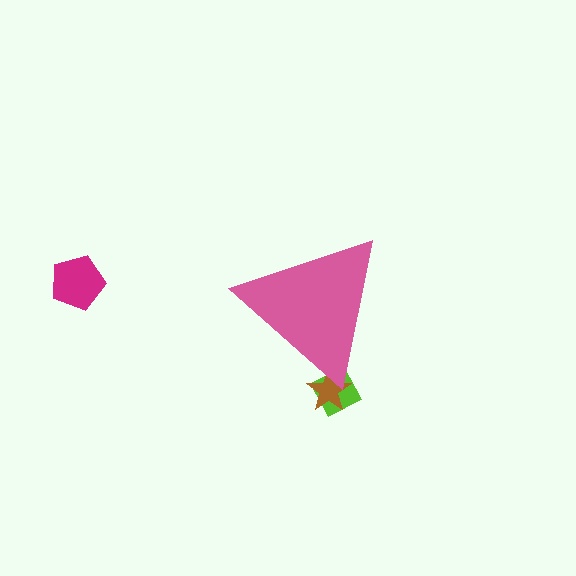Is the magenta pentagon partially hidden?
No, the magenta pentagon is fully visible.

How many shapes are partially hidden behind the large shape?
2 shapes are partially hidden.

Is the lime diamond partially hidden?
Yes, the lime diamond is partially hidden behind the pink triangle.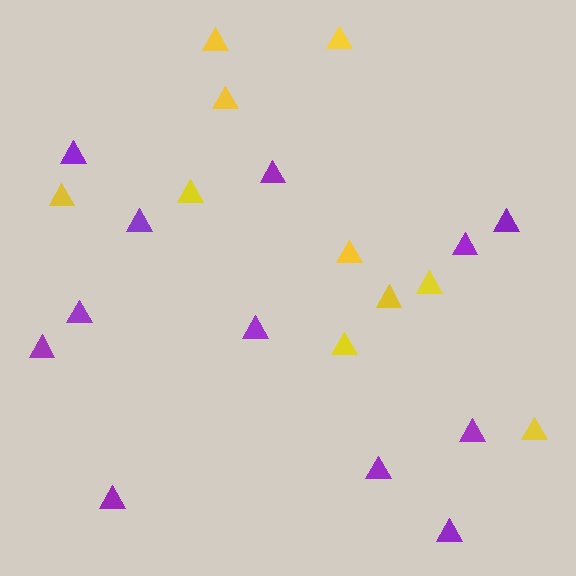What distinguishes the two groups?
There are 2 groups: one group of yellow triangles (10) and one group of purple triangles (12).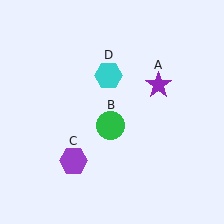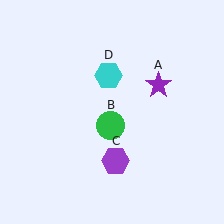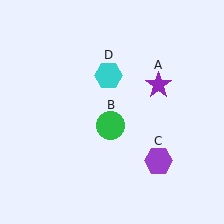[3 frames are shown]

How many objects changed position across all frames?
1 object changed position: purple hexagon (object C).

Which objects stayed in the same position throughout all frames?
Purple star (object A) and green circle (object B) and cyan hexagon (object D) remained stationary.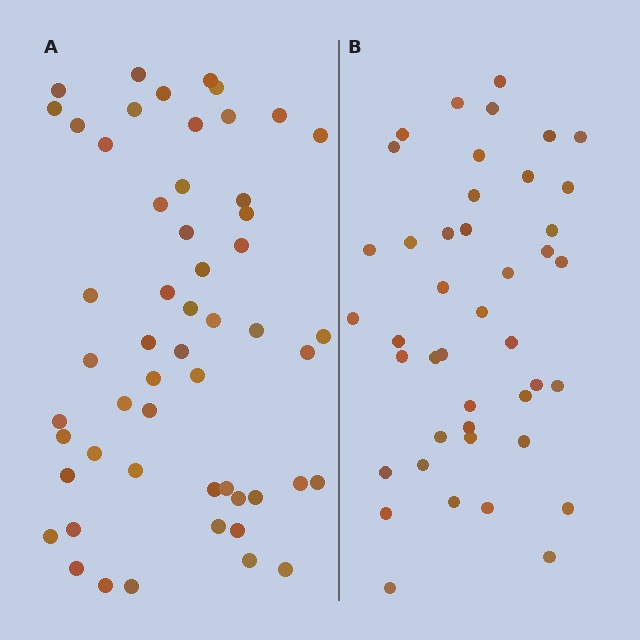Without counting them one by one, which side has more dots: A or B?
Region A (the left region) has more dots.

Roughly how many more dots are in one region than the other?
Region A has roughly 12 or so more dots than region B.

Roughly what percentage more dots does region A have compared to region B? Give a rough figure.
About 25% more.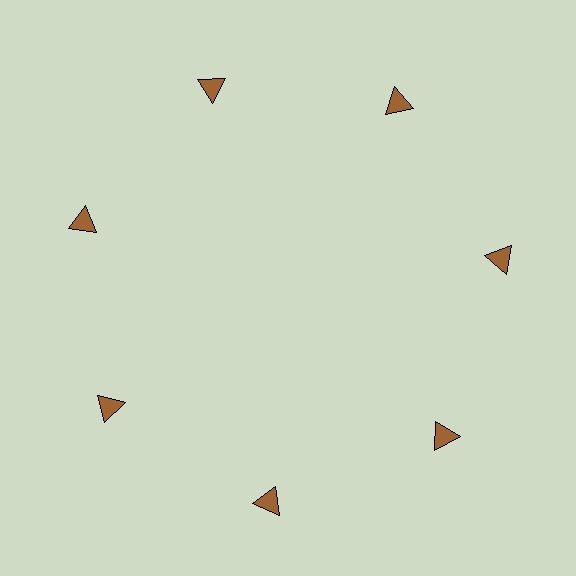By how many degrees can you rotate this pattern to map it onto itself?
The pattern maps onto itself every 51 degrees of rotation.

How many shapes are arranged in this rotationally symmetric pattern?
There are 7 shapes, arranged in 7 groups of 1.